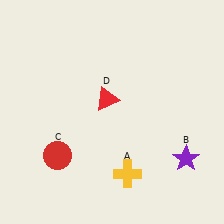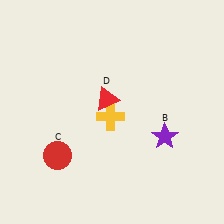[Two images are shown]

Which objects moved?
The objects that moved are: the yellow cross (A), the purple star (B).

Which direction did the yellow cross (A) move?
The yellow cross (A) moved up.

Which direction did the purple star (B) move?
The purple star (B) moved up.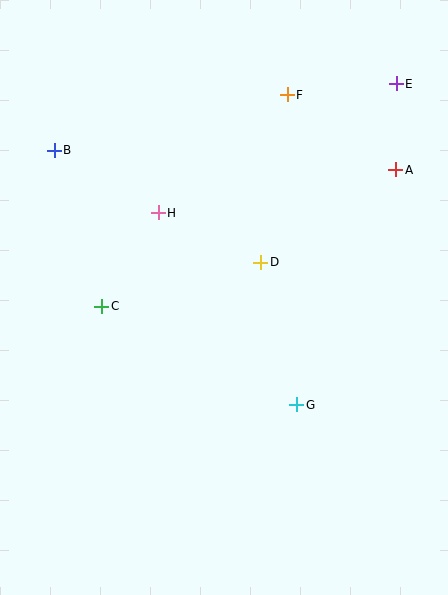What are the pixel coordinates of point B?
Point B is at (54, 150).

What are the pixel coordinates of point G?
Point G is at (296, 405).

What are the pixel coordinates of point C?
Point C is at (102, 306).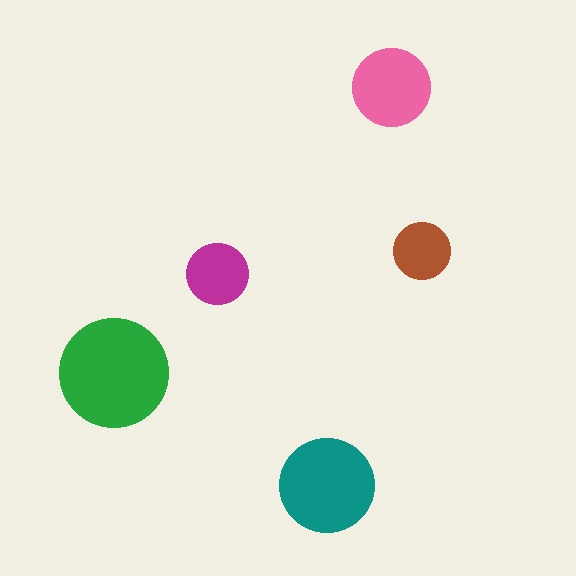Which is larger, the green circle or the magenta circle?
The green one.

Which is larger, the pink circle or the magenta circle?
The pink one.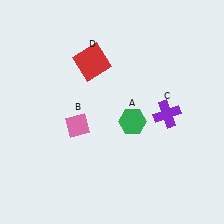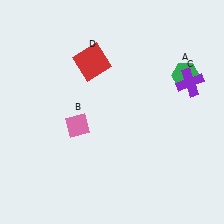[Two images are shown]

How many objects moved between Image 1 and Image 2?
2 objects moved between the two images.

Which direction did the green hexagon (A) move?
The green hexagon (A) moved right.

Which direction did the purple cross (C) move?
The purple cross (C) moved up.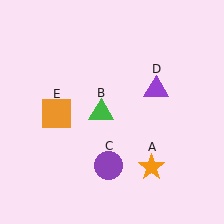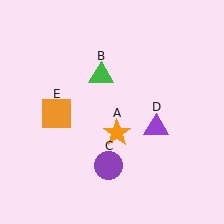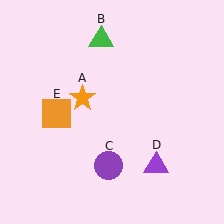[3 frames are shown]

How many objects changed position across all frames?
3 objects changed position: orange star (object A), green triangle (object B), purple triangle (object D).